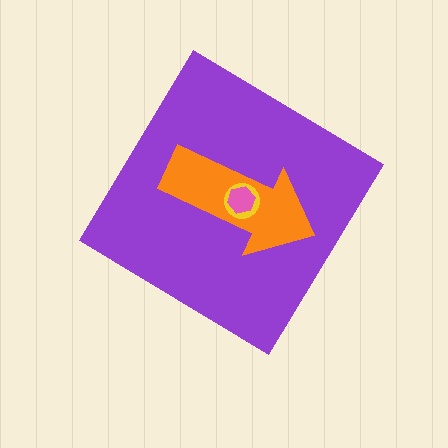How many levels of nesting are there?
4.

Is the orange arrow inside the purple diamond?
Yes.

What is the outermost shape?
The purple diamond.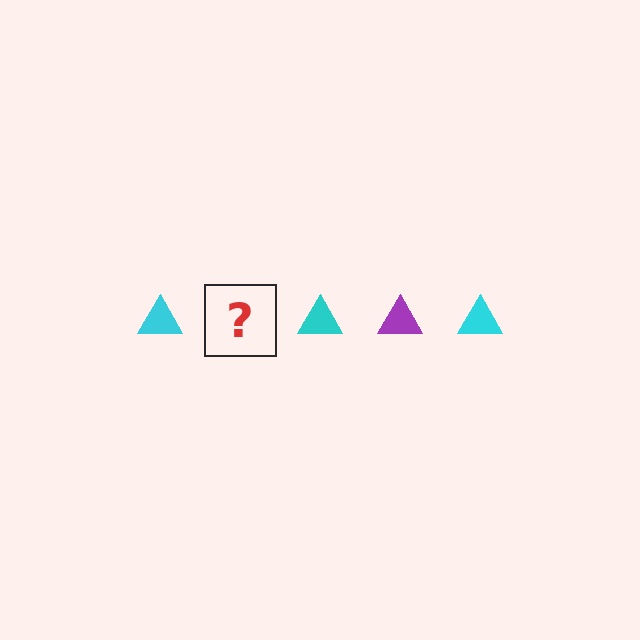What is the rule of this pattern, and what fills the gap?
The rule is that the pattern cycles through cyan, purple triangles. The gap should be filled with a purple triangle.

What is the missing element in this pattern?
The missing element is a purple triangle.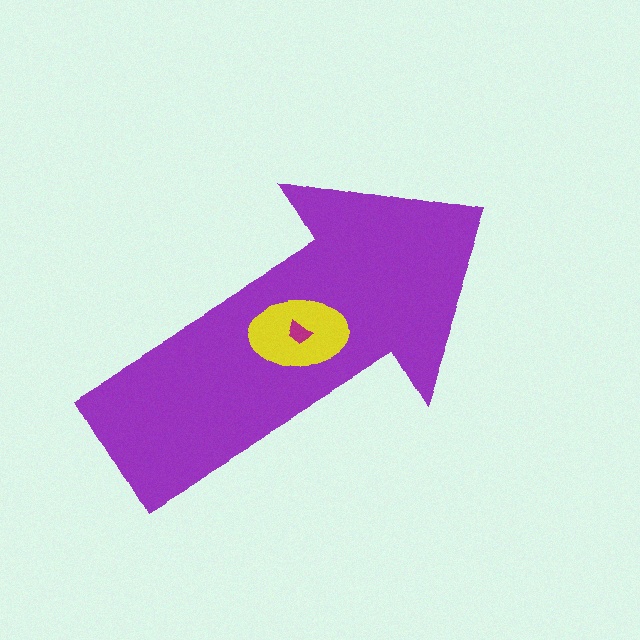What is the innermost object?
The magenta trapezoid.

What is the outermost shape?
The purple arrow.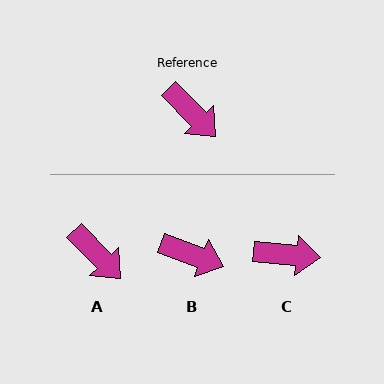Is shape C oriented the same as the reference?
No, it is off by about 41 degrees.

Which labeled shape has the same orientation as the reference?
A.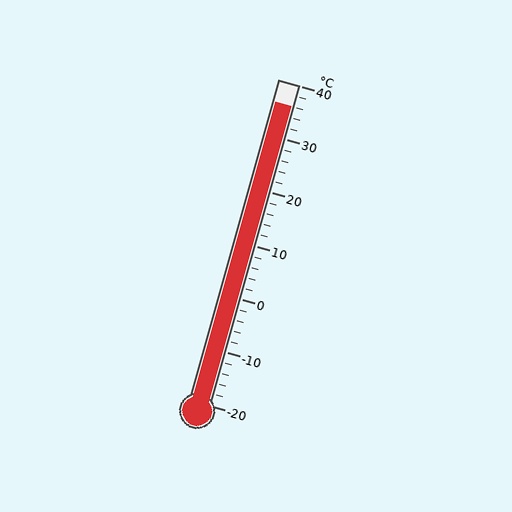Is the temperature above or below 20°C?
The temperature is above 20°C.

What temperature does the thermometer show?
The thermometer shows approximately 36°C.